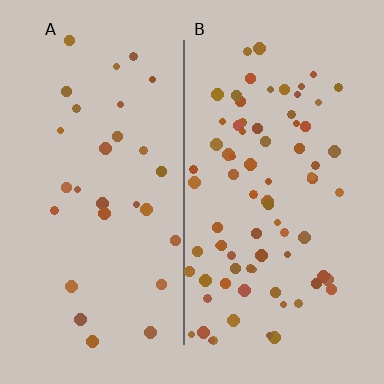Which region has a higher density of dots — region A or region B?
B (the right).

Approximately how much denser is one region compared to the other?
Approximately 2.5× — region B over region A.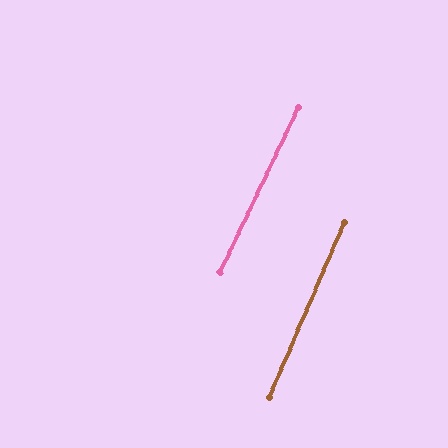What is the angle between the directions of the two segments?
Approximately 2 degrees.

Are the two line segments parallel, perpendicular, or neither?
Parallel — their directions differ by only 1.9°.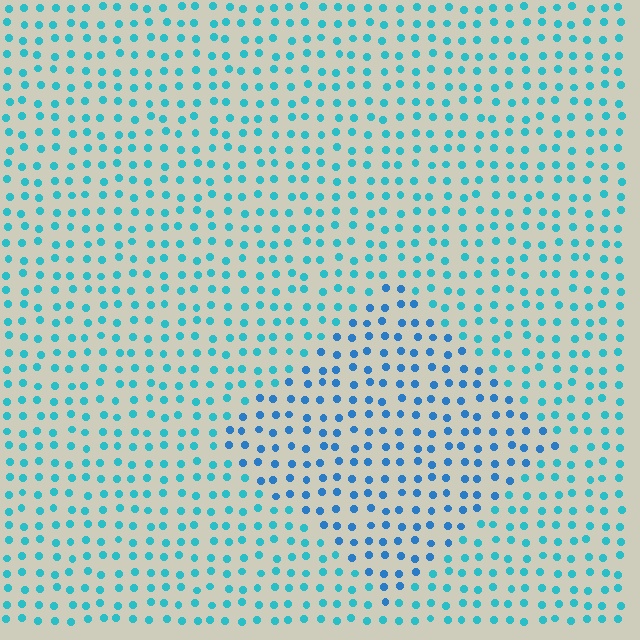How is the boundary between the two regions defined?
The boundary is defined purely by a slight shift in hue (about 25 degrees). Spacing, size, and orientation are identical on both sides.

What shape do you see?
I see a diamond.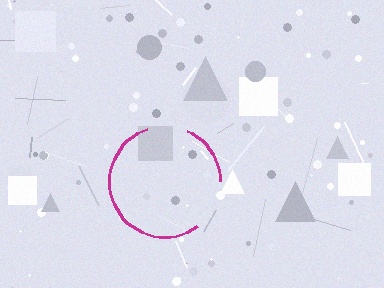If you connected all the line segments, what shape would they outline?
They would outline a circle.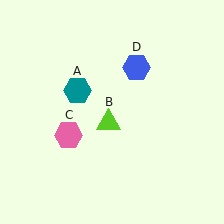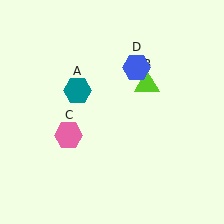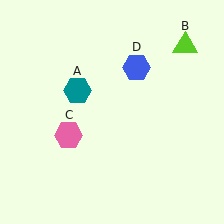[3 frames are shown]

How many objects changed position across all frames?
1 object changed position: lime triangle (object B).